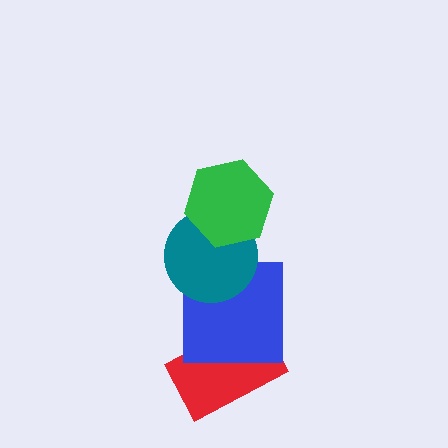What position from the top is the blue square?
The blue square is 3rd from the top.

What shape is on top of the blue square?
The teal circle is on top of the blue square.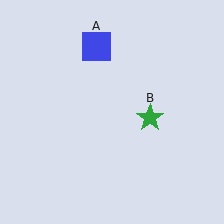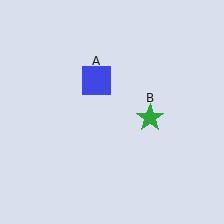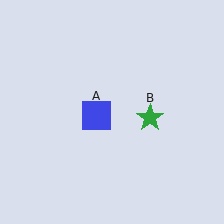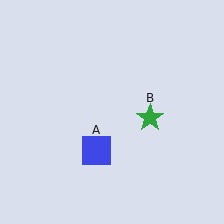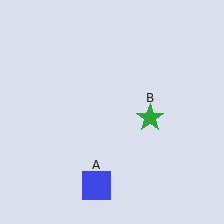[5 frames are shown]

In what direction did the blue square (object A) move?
The blue square (object A) moved down.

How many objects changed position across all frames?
1 object changed position: blue square (object A).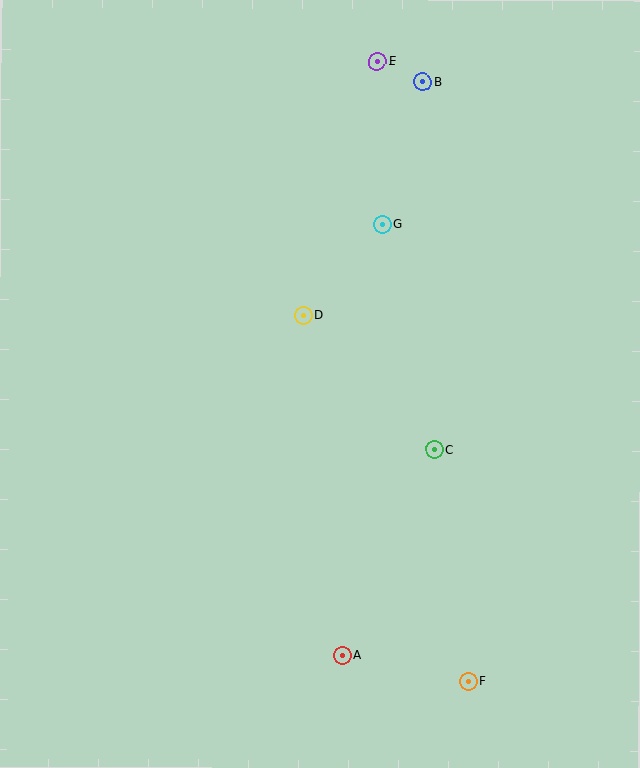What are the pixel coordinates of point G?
Point G is at (382, 225).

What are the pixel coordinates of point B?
Point B is at (423, 82).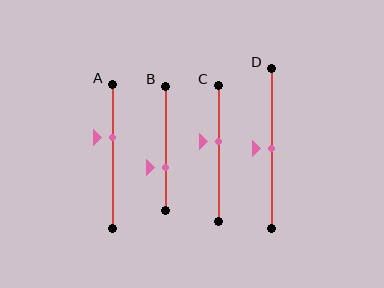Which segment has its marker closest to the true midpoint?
Segment D has its marker closest to the true midpoint.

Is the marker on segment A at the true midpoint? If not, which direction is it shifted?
No, the marker on segment A is shifted upward by about 13% of the segment length.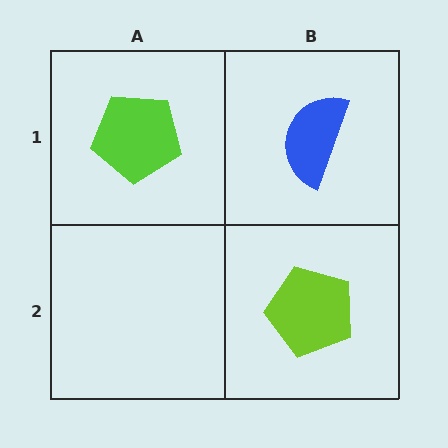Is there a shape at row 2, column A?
No, that cell is empty.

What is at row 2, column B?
A lime pentagon.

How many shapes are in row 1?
2 shapes.